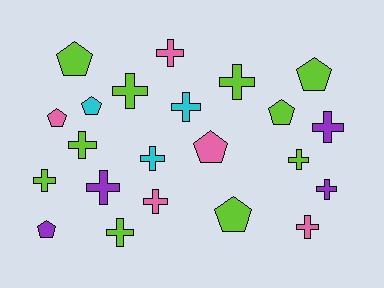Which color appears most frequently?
Lime, with 10 objects.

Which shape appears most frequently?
Cross, with 14 objects.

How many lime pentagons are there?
There are 4 lime pentagons.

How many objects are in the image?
There are 22 objects.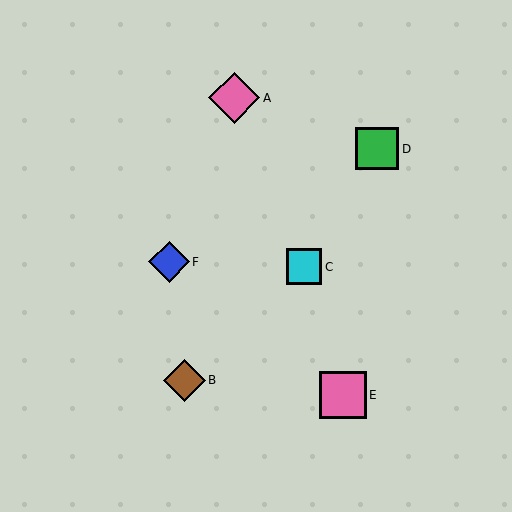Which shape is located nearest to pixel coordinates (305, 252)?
The cyan square (labeled C) at (304, 267) is nearest to that location.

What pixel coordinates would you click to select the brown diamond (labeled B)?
Click at (184, 380) to select the brown diamond B.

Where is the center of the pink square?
The center of the pink square is at (343, 395).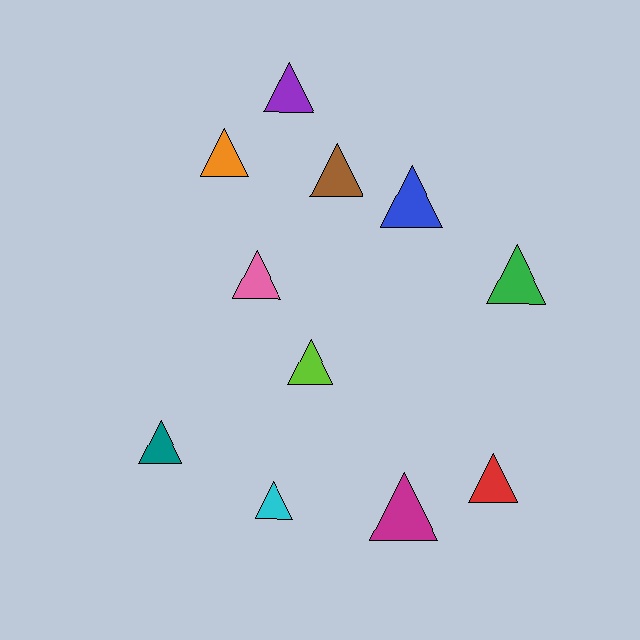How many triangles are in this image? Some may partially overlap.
There are 11 triangles.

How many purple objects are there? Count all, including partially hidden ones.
There is 1 purple object.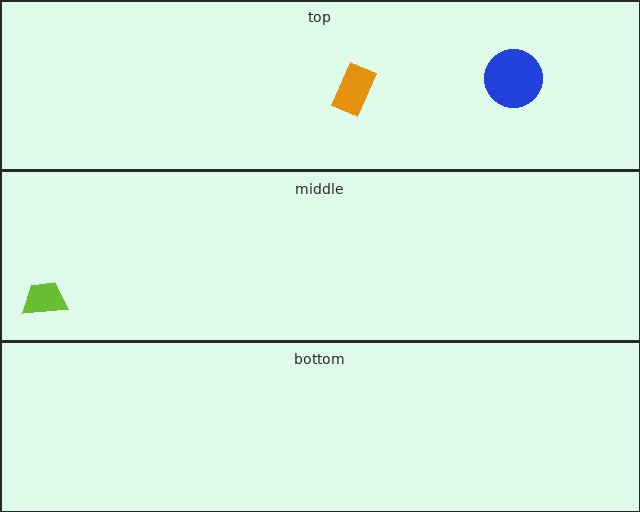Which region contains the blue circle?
The top region.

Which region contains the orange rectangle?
The top region.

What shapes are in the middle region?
The lime trapezoid.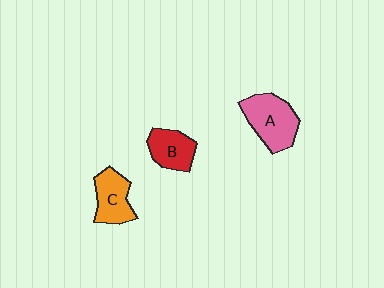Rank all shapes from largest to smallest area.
From largest to smallest: A (pink), C (orange), B (red).